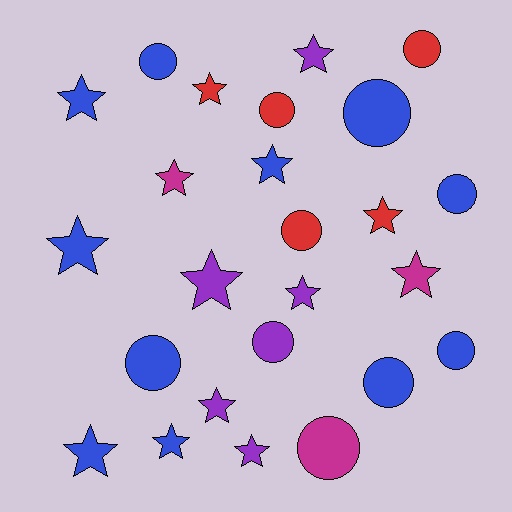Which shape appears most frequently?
Star, with 14 objects.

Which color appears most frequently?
Blue, with 11 objects.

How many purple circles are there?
There is 1 purple circle.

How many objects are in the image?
There are 25 objects.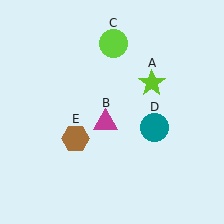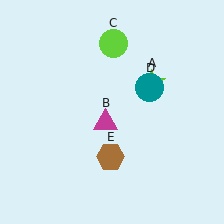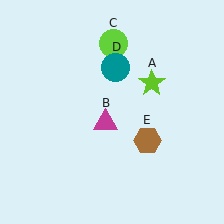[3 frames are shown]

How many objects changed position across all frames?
2 objects changed position: teal circle (object D), brown hexagon (object E).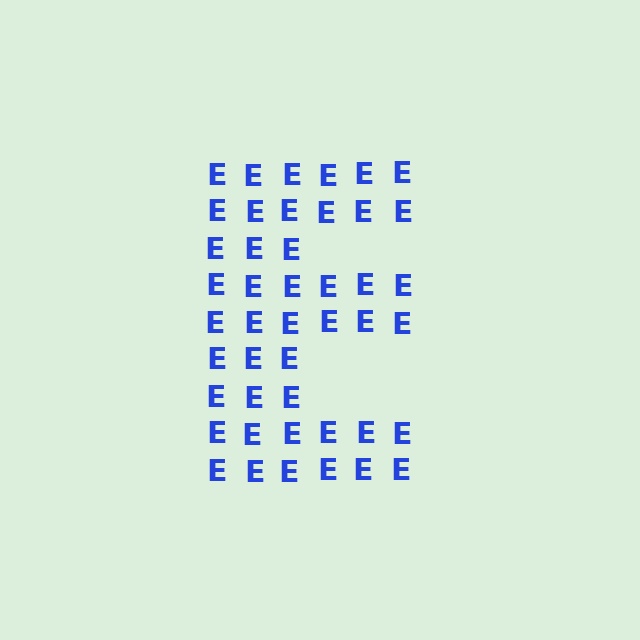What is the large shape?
The large shape is the letter E.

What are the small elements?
The small elements are letter E's.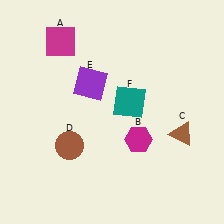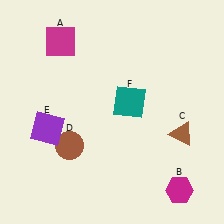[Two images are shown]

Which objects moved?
The objects that moved are: the magenta hexagon (B), the purple square (E).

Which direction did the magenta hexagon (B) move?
The magenta hexagon (B) moved down.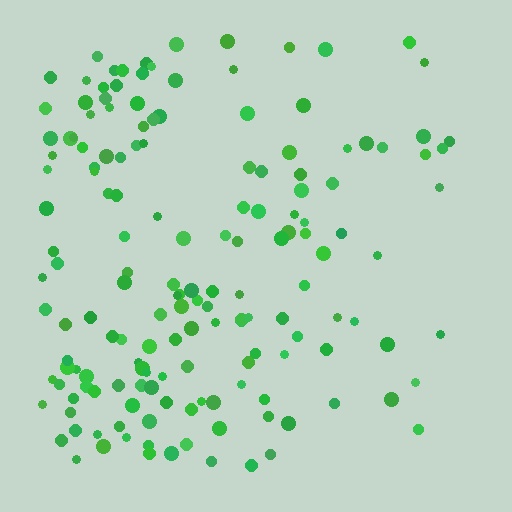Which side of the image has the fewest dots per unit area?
The right.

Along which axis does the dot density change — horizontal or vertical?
Horizontal.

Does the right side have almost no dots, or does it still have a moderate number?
Still a moderate number, just noticeably fewer than the left.